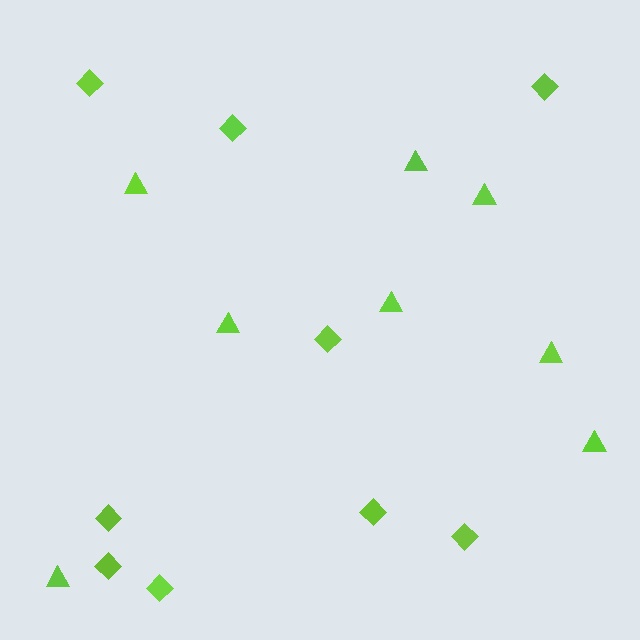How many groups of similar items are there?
There are 2 groups: one group of diamonds (9) and one group of triangles (8).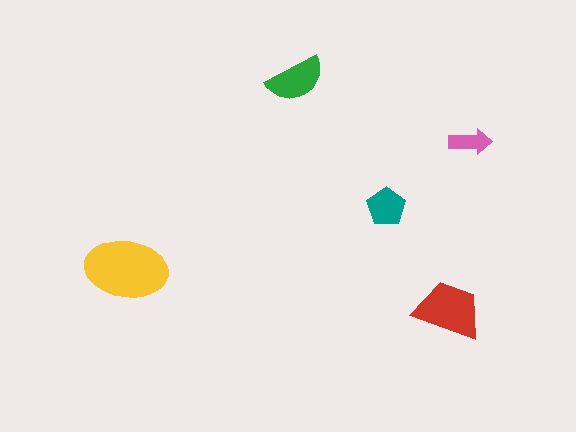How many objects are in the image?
There are 5 objects in the image.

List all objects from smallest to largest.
The pink arrow, the teal pentagon, the green semicircle, the red trapezoid, the yellow ellipse.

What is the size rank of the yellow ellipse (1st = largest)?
1st.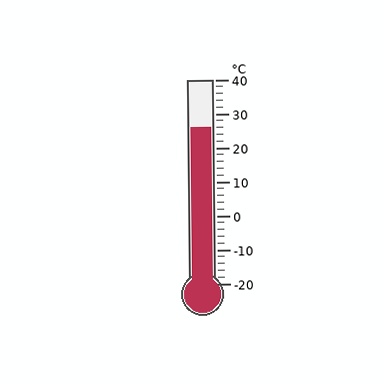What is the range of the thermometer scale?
The thermometer scale ranges from -20°C to 40°C.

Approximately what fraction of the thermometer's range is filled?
The thermometer is filled to approximately 75% of its range.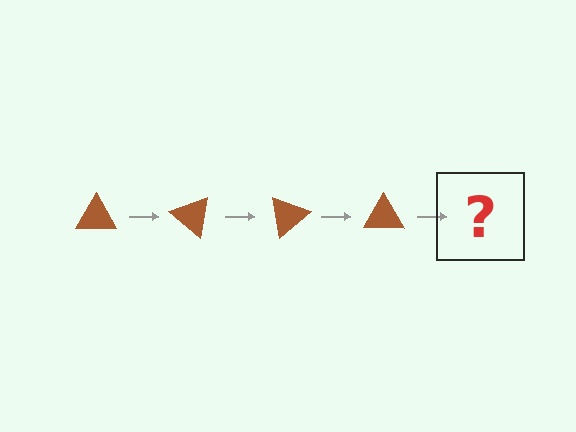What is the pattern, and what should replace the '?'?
The pattern is that the triangle rotates 40 degrees each step. The '?' should be a brown triangle rotated 160 degrees.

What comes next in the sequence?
The next element should be a brown triangle rotated 160 degrees.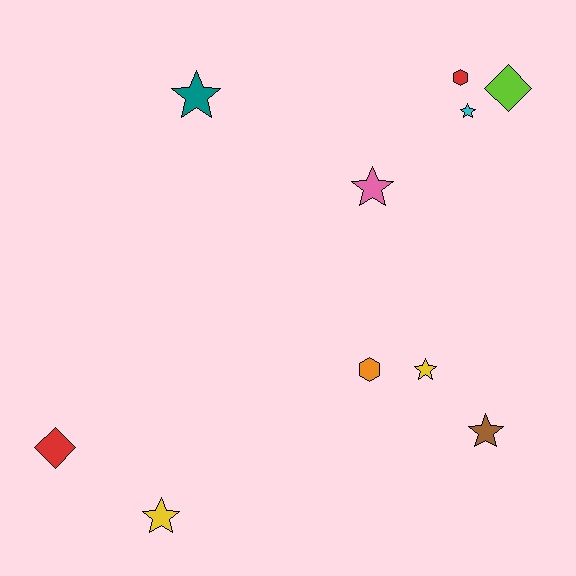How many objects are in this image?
There are 10 objects.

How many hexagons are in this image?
There are 2 hexagons.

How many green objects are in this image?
There are no green objects.